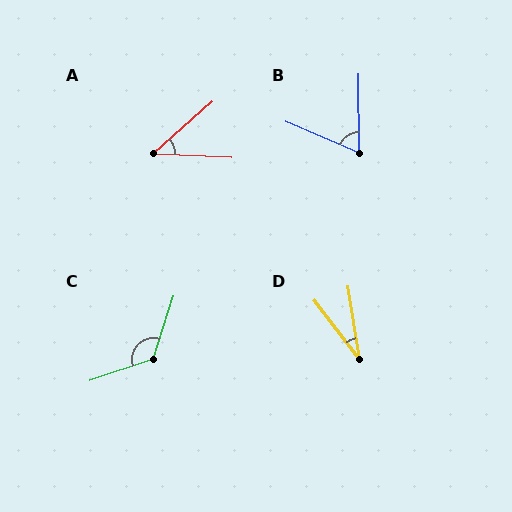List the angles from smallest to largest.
D (28°), A (44°), B (66°), C (126°).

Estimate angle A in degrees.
Approximately 44 degrees.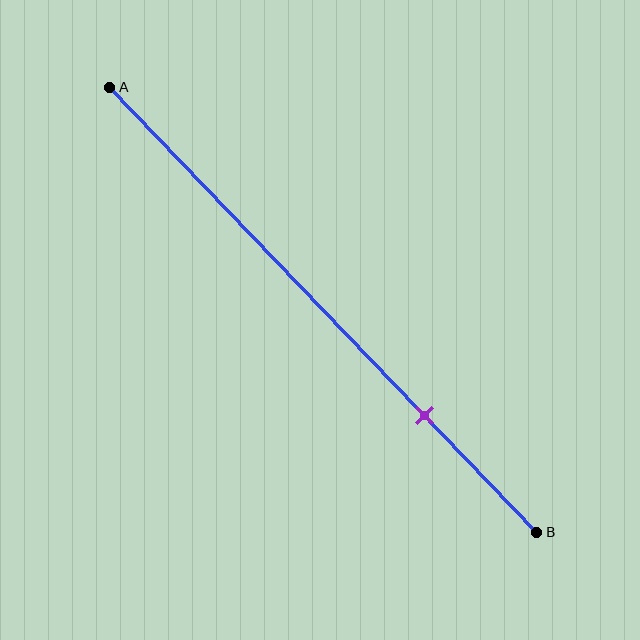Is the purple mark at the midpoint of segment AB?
No, the mark is at about 75% from A, not at the 50% midpoint.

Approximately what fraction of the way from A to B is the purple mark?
The purple mark is approximately 75% of the way from A to B.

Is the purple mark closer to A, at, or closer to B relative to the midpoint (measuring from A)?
The purple mark is closer to point B than the midpoint of segment AB.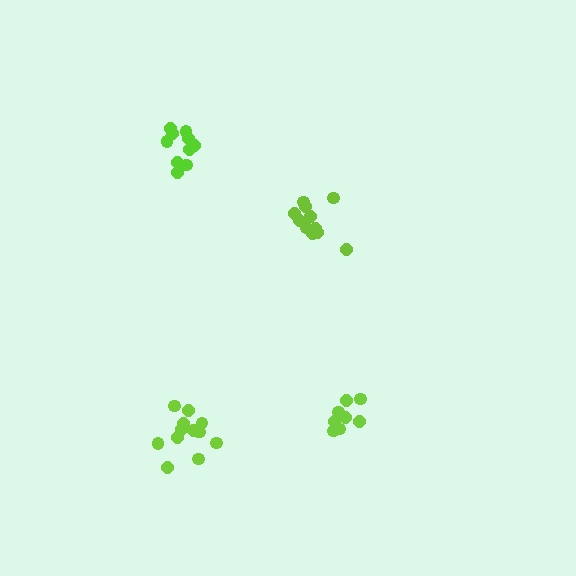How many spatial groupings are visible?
There are 4 spatial groupings.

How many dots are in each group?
Group 1: 11 dots, Group 2: 13 dots, Group 3: 8 dots, Group 4: 10 dots (42 total).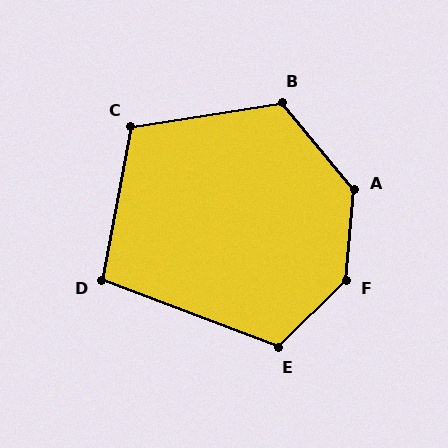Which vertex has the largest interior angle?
F, at approximately 140 degrees.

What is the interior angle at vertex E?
Approximately 115 degrees (obtuse).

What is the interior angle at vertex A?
Approximately 136 degrees (obtuse).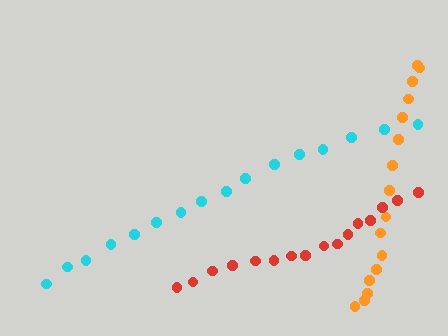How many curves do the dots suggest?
There are 3 distinct paths.